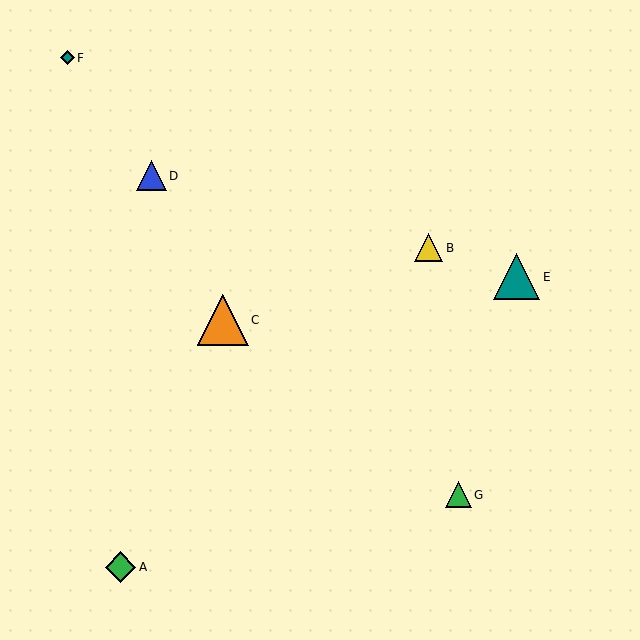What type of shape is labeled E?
Shape E is a teal triangle.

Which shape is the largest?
The orange triangle (labeled C) is the largest.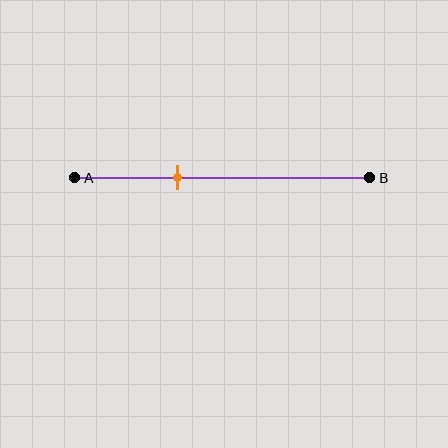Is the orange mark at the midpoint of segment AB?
No, the mark is at about 35% from A, not at the 50% midpoint.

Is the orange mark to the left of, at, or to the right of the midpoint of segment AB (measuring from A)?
The orange mark is to the left of the midpoint of segment AB.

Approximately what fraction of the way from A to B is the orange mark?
The orange mark is approximately 35% of the way from A to B.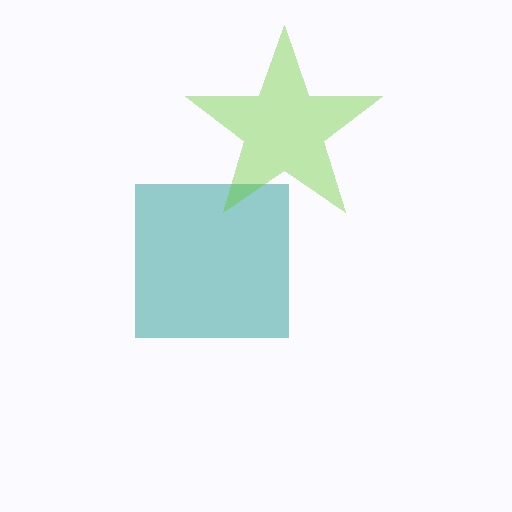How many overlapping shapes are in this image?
There are 2 overlapping shapes in the image.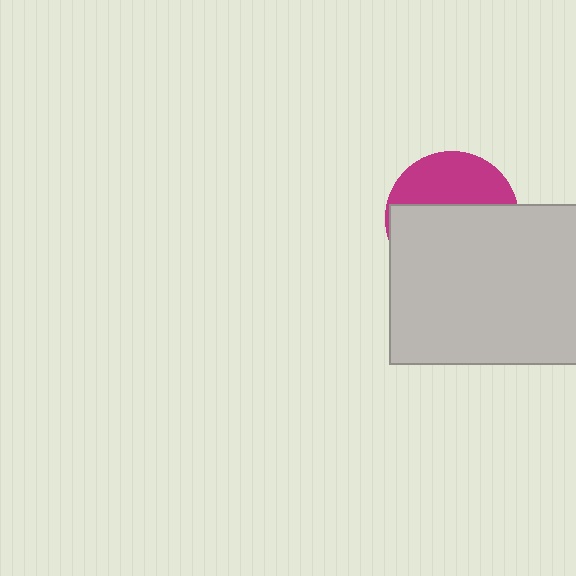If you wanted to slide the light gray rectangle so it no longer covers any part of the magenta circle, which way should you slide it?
Slide it down — that is the most direct way to separate the two shapes.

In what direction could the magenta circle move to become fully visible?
The magenta circle could move up. That would shift it out from behind the light gray rectangle entirely.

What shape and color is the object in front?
The object in front is a light gray rectangle.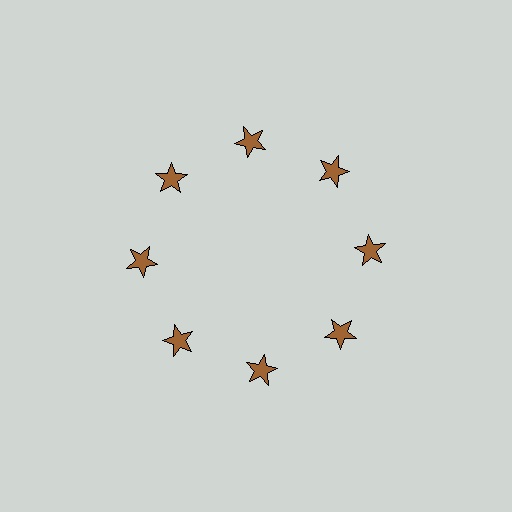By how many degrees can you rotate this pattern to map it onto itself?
The pattern maps onto itself every 45 degrees of rotation.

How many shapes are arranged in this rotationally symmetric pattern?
There are 8 shapes, arranged in 8 groups of 1.